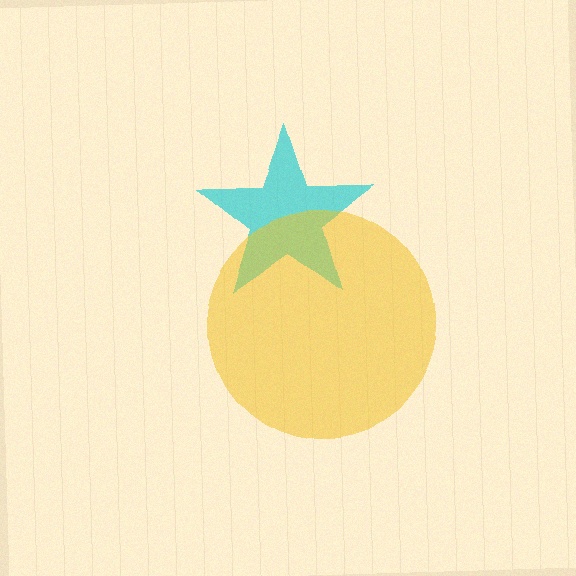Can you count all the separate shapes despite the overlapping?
Yes, there are 2 separate shapes.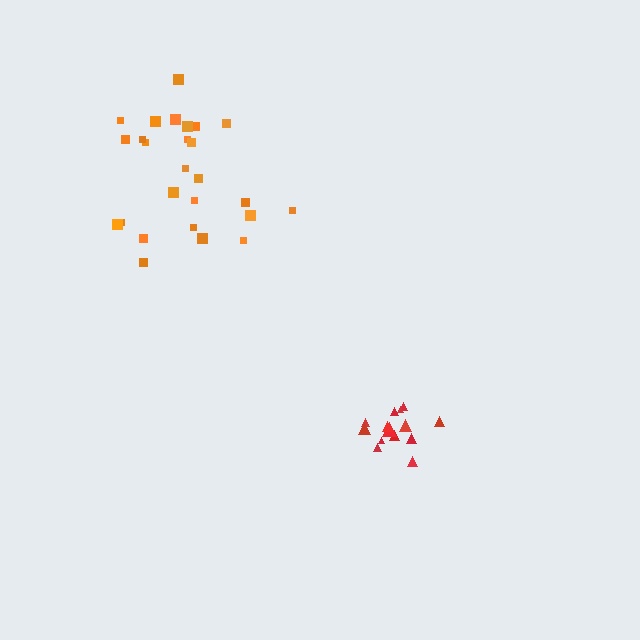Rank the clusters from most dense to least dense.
red, orange.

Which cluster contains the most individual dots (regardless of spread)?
Orange (26).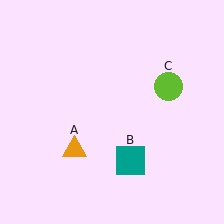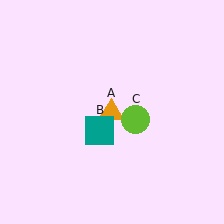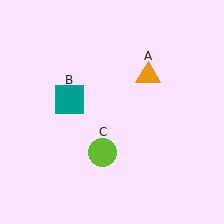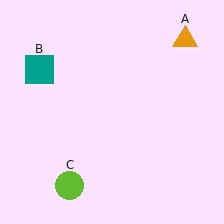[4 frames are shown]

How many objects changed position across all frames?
3 objects changed position: orange triangle (object A), teal square (object B), lime circle (object C).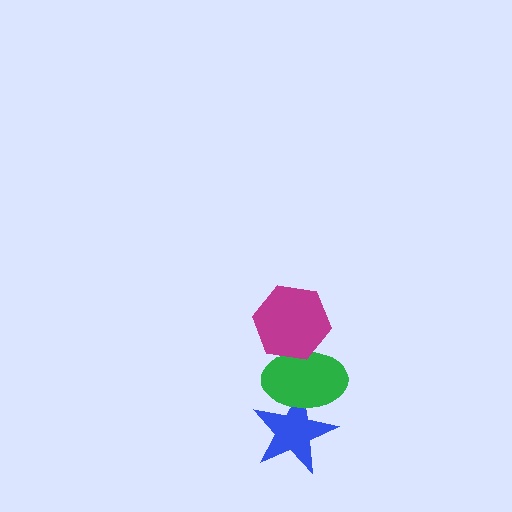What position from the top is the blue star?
The blue star is 3rd from the top.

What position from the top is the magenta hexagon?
The magenta hexagon is 1st from the top.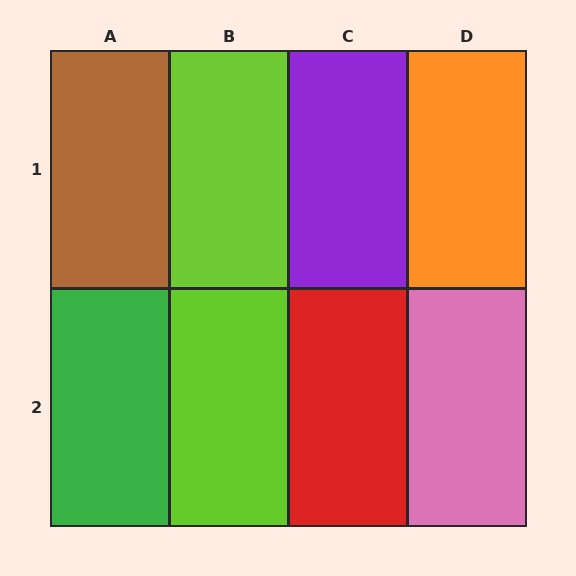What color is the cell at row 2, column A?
Green.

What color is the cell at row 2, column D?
Pink.